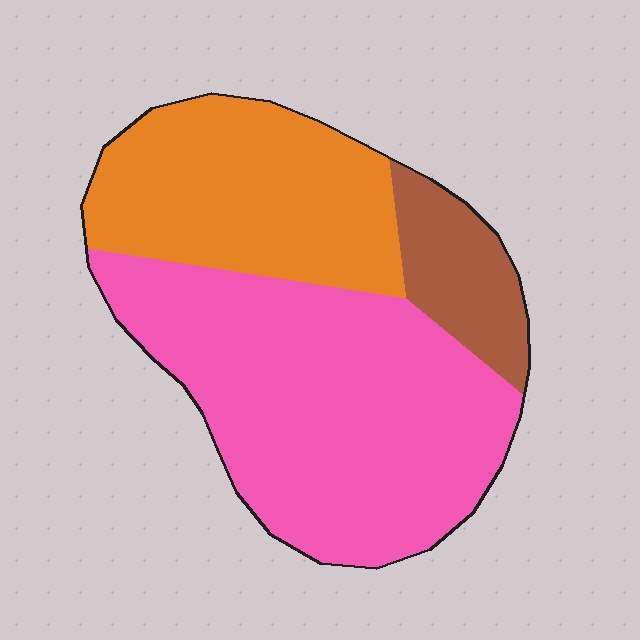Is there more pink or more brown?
Pink.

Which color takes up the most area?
Pink, at roughly 55%.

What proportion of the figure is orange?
Orange covers 33% of the figure.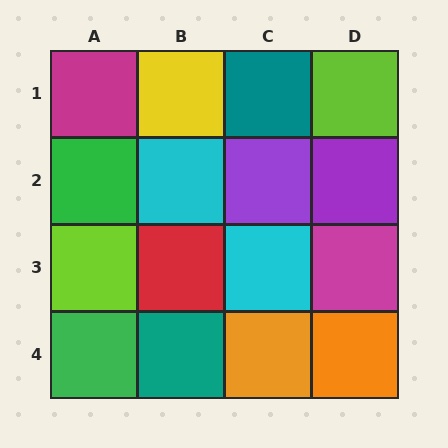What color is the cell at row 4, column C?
Orange.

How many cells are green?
2 cells are green.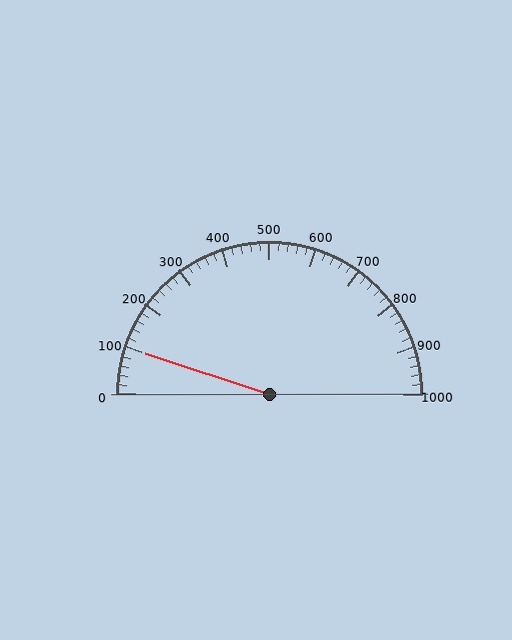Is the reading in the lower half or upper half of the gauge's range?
The reading is in the lower half of the range (0 to 1000).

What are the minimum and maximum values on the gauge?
The gauge ranges from 0 to 1000.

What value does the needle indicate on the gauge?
The needle indicates approximately 100.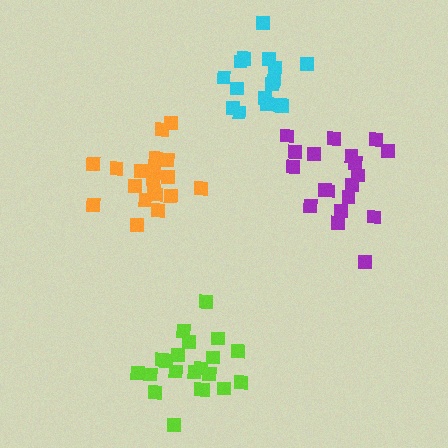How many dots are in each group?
Group 1: 21 dots, Group 2: 19 dots, Group 3: 19 dots, Group 4: 17 dots (76 total).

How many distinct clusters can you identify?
There are 4 distinct clusters.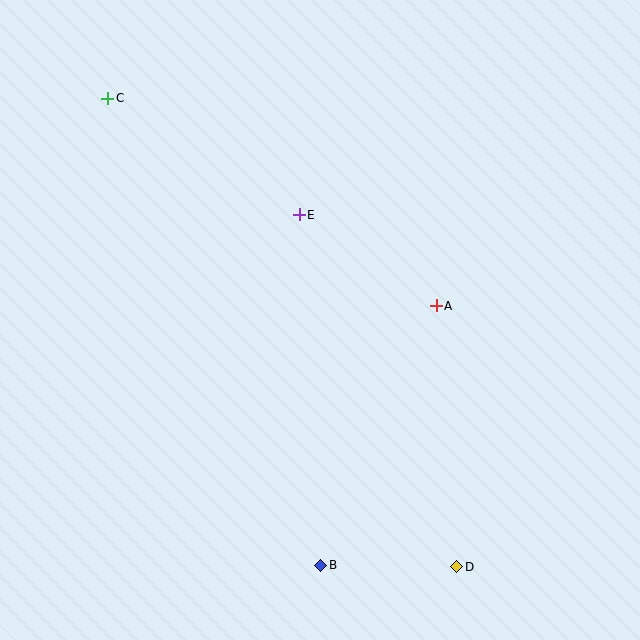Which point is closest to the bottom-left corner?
Point B is closest to the bottom-left corner.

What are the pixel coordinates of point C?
Point C is at (108, 98).